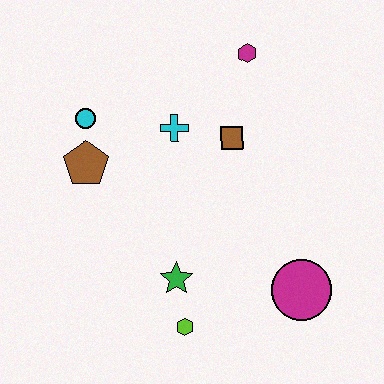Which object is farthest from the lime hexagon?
The magenta hexagon is farthest from the lime hexagon.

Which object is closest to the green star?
The lime hexagon is closest to the green star.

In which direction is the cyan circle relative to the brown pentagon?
The cyan circle is above the brown pentagon.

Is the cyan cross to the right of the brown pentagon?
Yes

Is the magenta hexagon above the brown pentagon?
Yes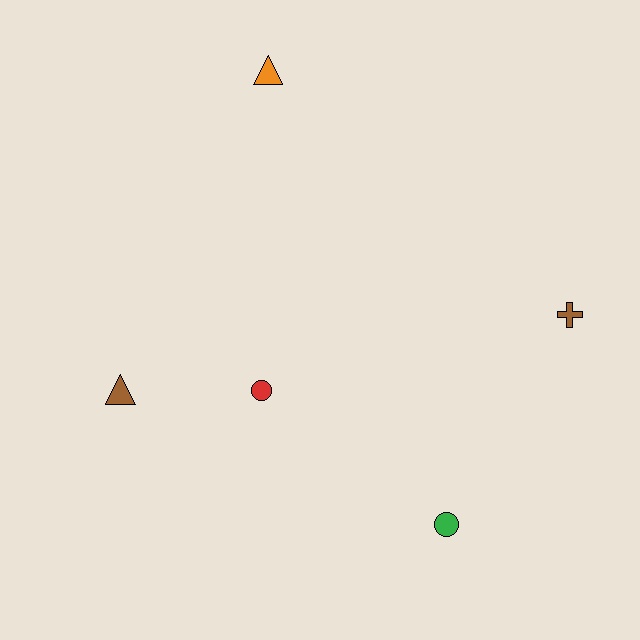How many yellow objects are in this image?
There are no yellow objects.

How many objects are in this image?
There are 5 objects.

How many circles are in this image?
There are 2 circles.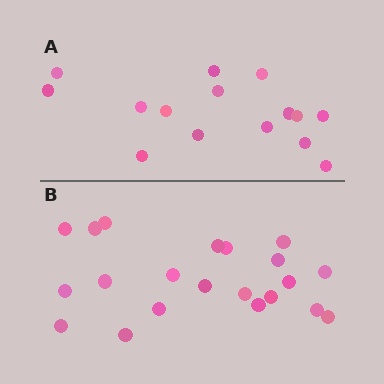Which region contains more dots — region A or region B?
Region B (the bottom region) has more dots.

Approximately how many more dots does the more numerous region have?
Region B has about 6 more dots than region A.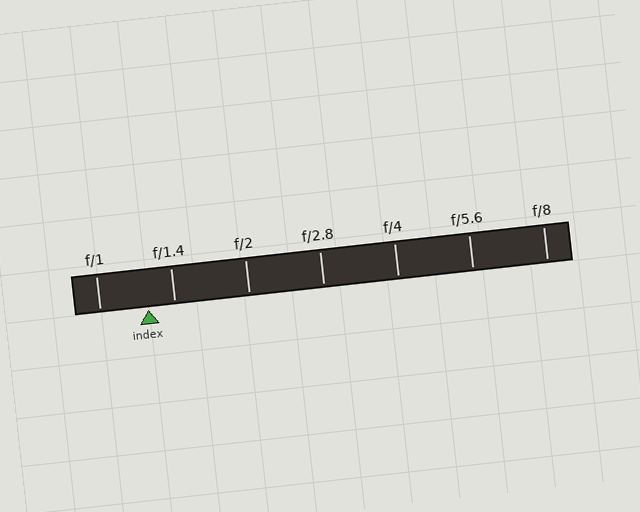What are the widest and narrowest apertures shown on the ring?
The widest aperture shown is f/1 and the narrowest is f/8.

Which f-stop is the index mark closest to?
The index mark is closest to f/1.4.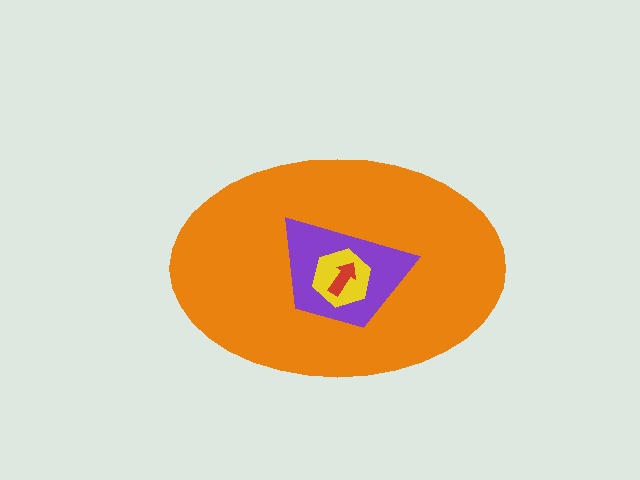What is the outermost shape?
The orange ellipse.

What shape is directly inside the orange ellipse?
The purple trapezoid.